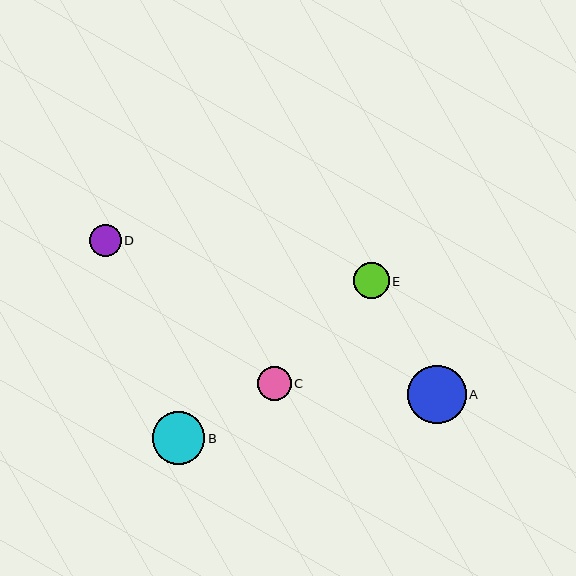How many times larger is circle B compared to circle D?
Circle B is approximately 1.7 times the size of circle D.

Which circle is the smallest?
Circle D is the smallest with a size of approximately 32 pixels.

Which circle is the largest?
Circle A is the largest with a size of approximately 58 pixels.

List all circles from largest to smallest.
From largest to smallest: A, B, E, C, D.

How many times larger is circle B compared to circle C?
Circle B is approximately 1.5 times the size of circle C.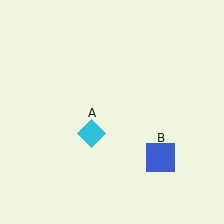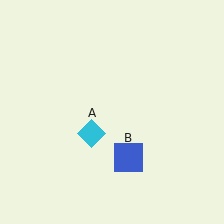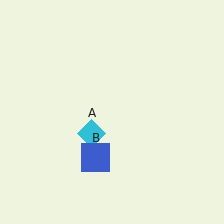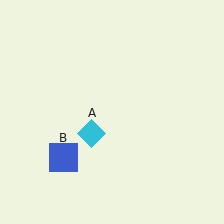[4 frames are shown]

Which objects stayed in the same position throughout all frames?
Cyan diamond (object A) remained stationary.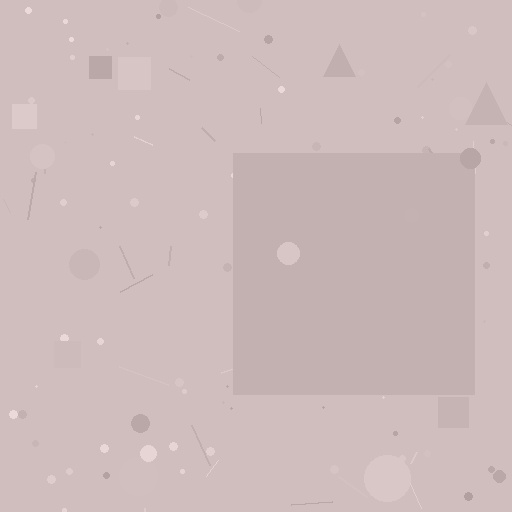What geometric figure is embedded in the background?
A square is embedded in the background.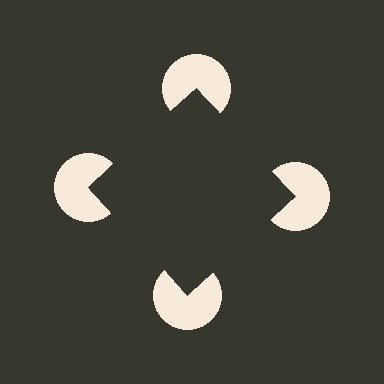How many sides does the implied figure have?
4 sides.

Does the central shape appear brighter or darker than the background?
It typically appears slightly darker than the background, even though no actual brightness change is drawn.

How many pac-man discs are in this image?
There are 4 — one at each vertex of the illusory square.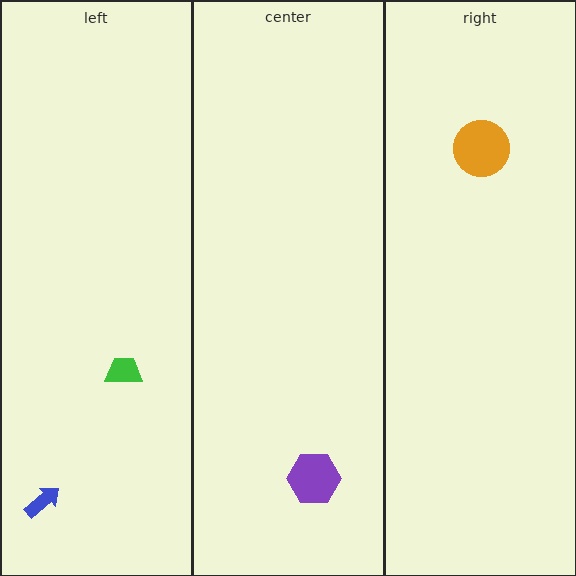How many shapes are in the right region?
1.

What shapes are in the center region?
The purple hexagon.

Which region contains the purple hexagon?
The center region.